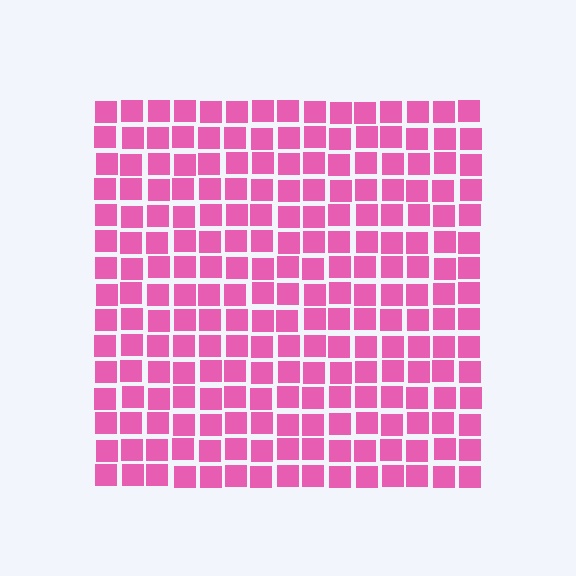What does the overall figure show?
The overall figure shows a square.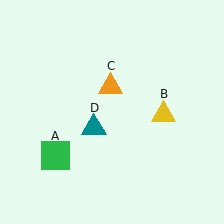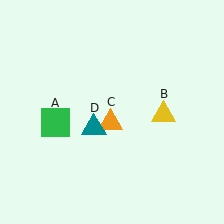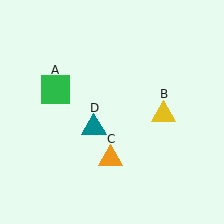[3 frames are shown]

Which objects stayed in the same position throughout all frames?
Yellow triangle (object B) and teal triangle (object D) remained stationary.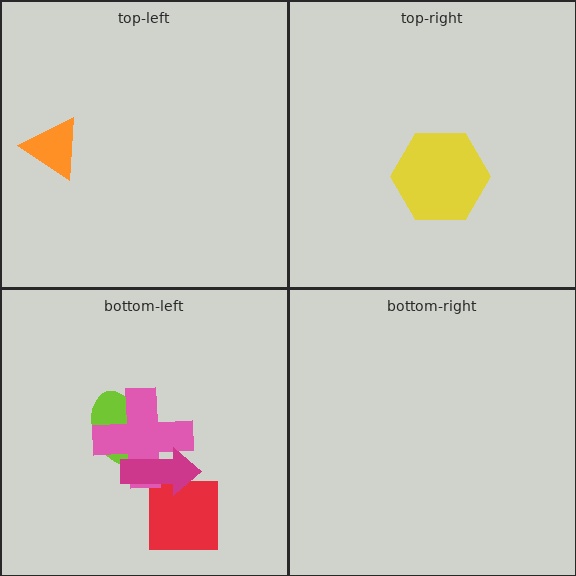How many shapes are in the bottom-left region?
4.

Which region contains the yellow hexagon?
The top-right region.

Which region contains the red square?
The bottom-left region.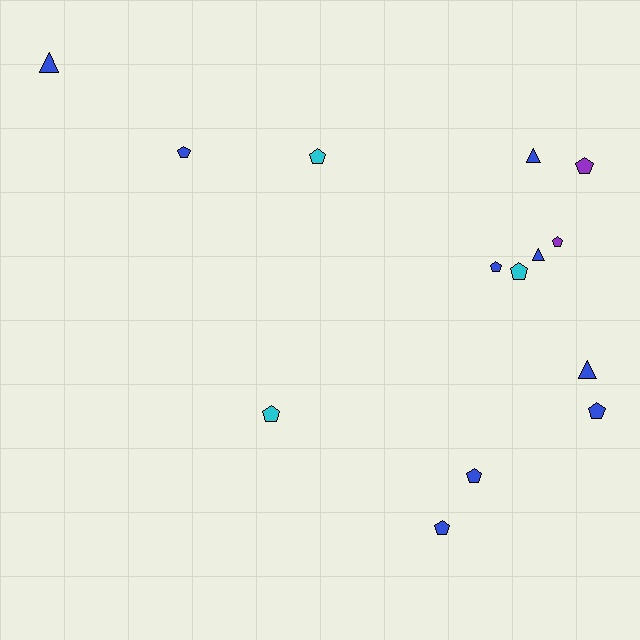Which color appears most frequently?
Blue, with 9 objects.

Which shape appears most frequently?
Pentagon, with 10 objects.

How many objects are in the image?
There are 14 objects.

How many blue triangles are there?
There are 4 blue triangles.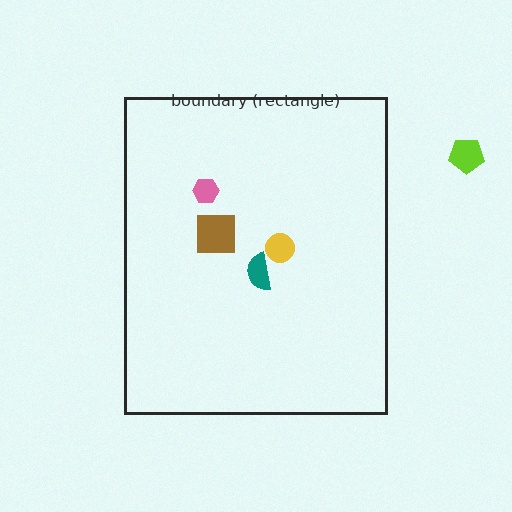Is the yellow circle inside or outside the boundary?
Inside.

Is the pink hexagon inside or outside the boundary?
Inside.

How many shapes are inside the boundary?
4 inside, 1 outside.